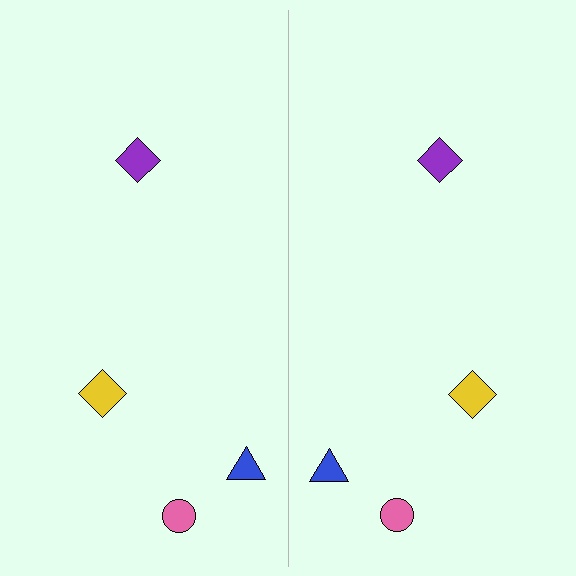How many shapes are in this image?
There are 8 shapes in this image.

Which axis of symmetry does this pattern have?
The pattern has a vertical axis of symmetry running through the center of the image.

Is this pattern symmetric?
Yes, this pattern has bilateral (reflection) symmetry.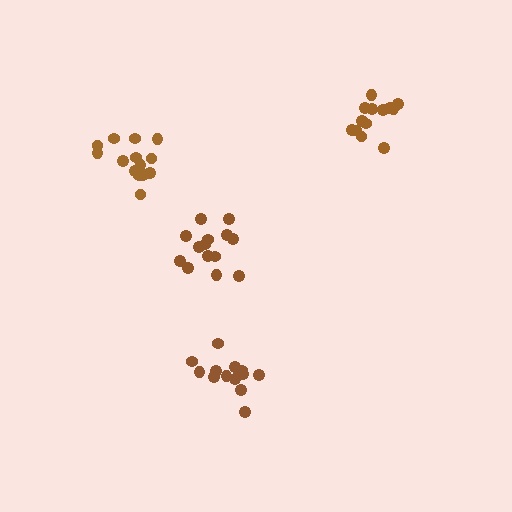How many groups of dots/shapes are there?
There are 4 groups.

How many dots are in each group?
Group 1: 14 dots, Group 2: 13 dots, Group 3: 14 dots, Group 4: 13 dots (54 total).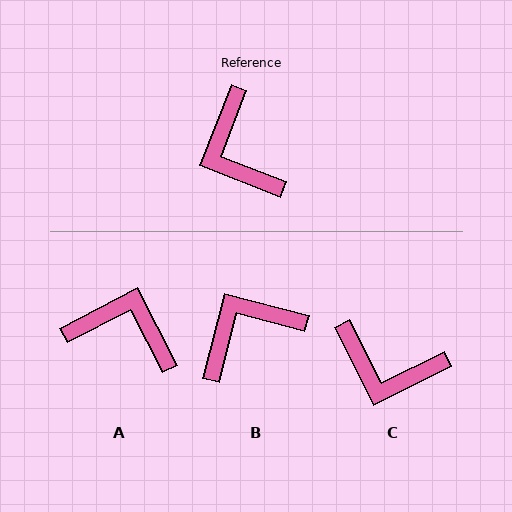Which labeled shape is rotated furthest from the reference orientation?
A, about 131 degrees away.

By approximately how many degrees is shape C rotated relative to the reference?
Approximately 48 degrees counter-clockwise.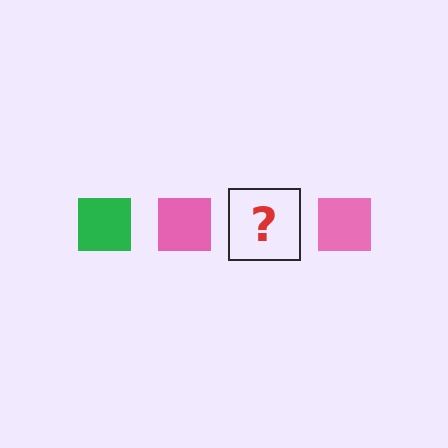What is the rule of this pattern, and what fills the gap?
The rule is that the pattern cycles through green, pink squares. The gap should be filled with a green square.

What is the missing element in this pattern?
The missing element is a green square.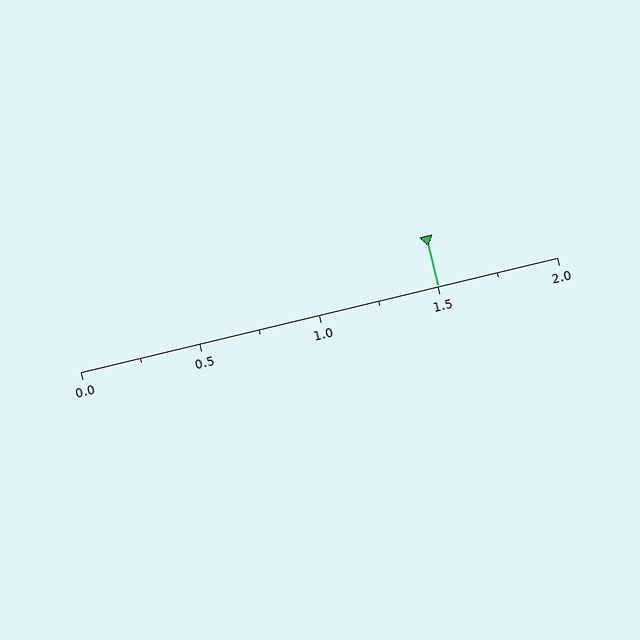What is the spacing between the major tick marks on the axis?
The major ticks are spaced 0.5 apart.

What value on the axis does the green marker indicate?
The marker indicates approximately 1.5.